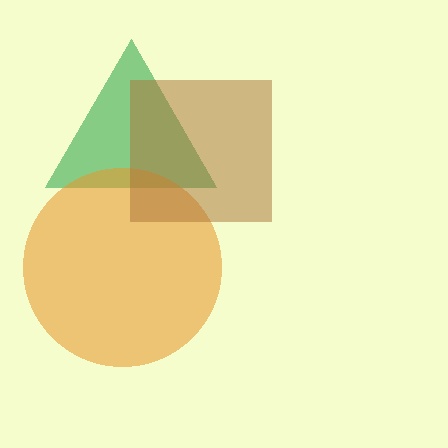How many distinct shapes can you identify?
There are 3 distinct shapes: a green triangle, an orange circle, a brown square.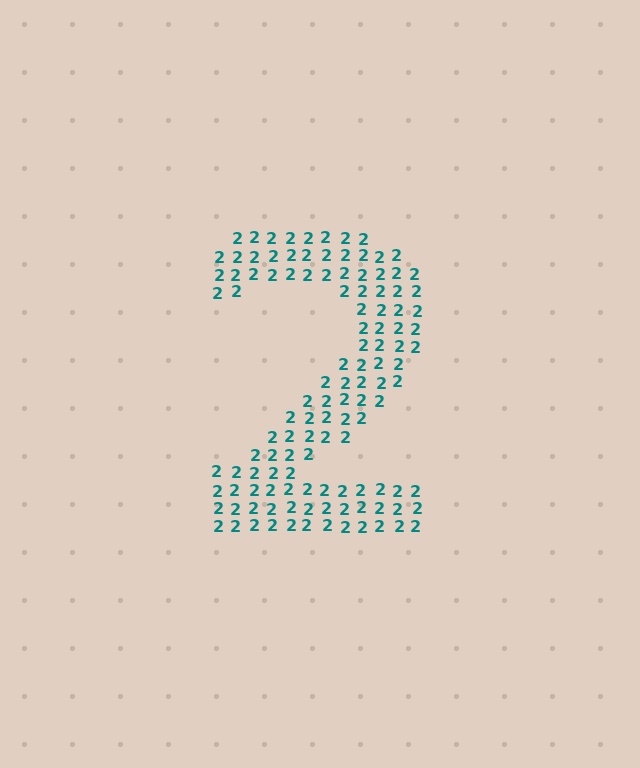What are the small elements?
The small elements are digit 2's.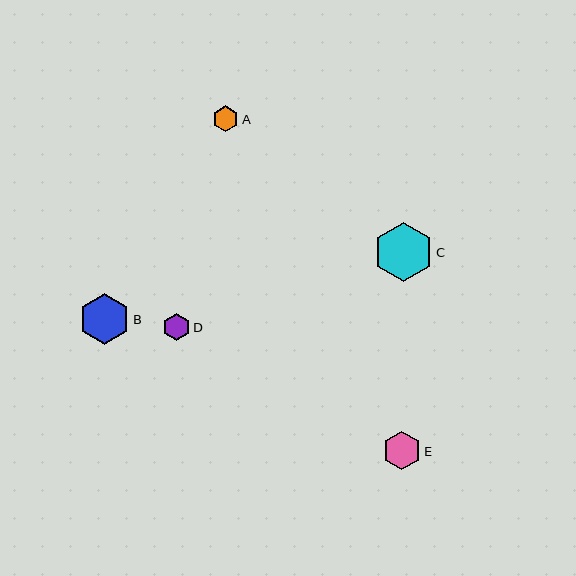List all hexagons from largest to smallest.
From largest to smallest: C, B, E, D, A.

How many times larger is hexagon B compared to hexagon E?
Hexagon B is approximately 1.3 times the size of hexagon E.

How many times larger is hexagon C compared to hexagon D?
Hexagon C is approximately 2.1 times the size of hexagon D.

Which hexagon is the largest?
Hexagon C is the largest with a size of approximately 59 pixels.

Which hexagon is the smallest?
Hexagon A is the smallest with a size of approximately 26 pixels.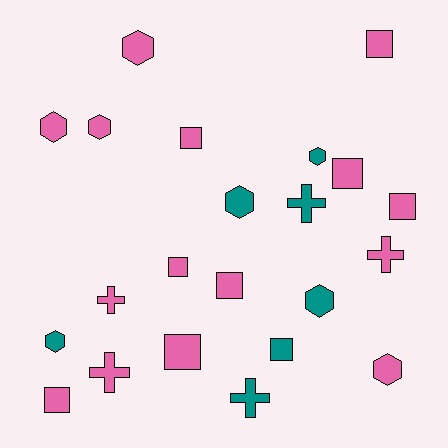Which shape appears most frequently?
Square, with 9 objects.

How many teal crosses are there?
There are 2 teal crosses.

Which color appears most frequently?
Pink, with 15 objects.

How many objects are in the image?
There are 22 objects.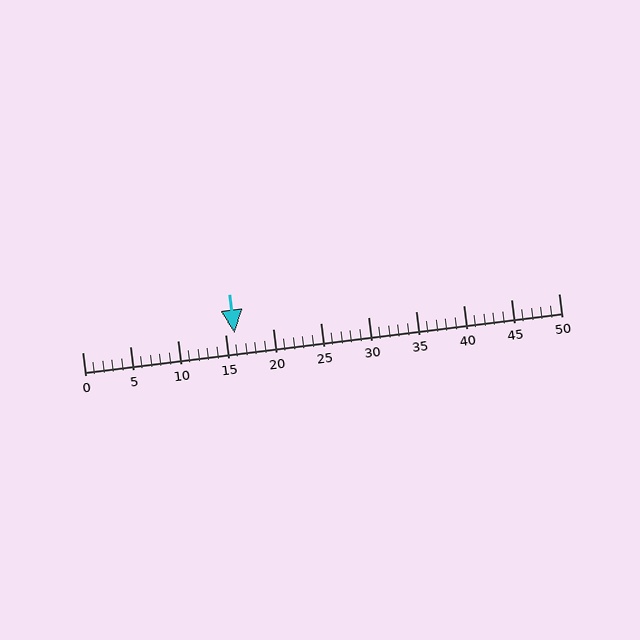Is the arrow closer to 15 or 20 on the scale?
The arrow is closer to 15.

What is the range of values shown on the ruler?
The ruler shows values from 0 to 50.